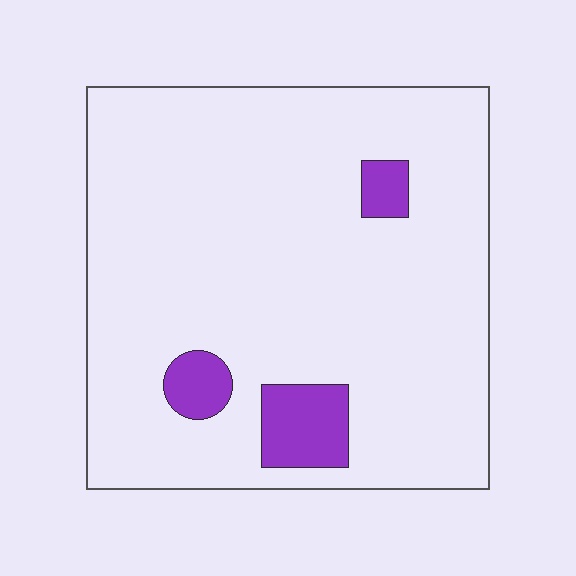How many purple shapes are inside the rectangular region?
3.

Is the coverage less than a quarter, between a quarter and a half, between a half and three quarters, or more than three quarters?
Less than a quarter.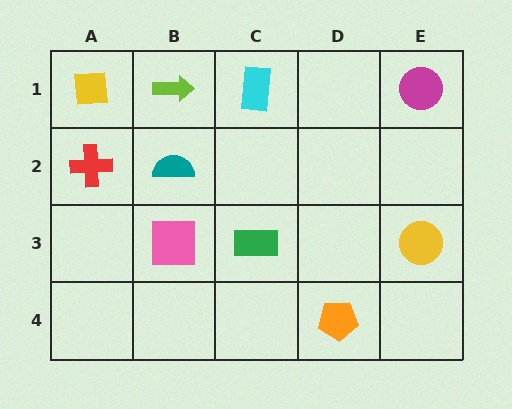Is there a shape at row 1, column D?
No, that cell is empty.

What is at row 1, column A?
A yellow square.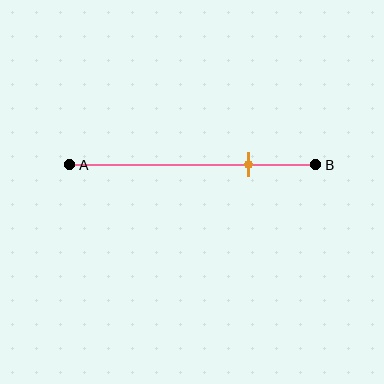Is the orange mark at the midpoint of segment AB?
No, the mark is at about 75% from A, not at the 50% midpoint.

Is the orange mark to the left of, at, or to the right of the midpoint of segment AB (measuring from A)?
The orange mark is to the right of the midpoint of segment AB.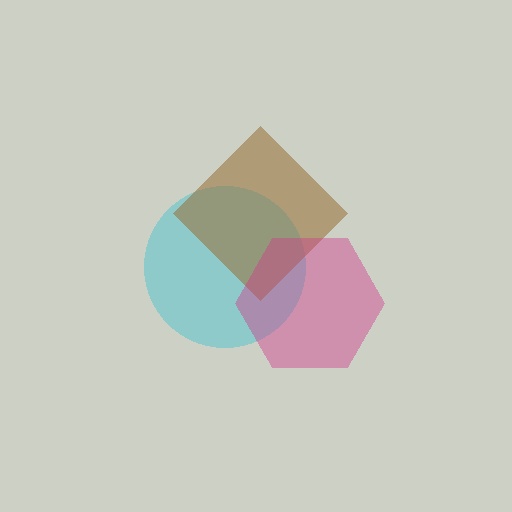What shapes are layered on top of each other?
The layered shapes are: a cyan circle, a brown diamond, a magenta hexagon.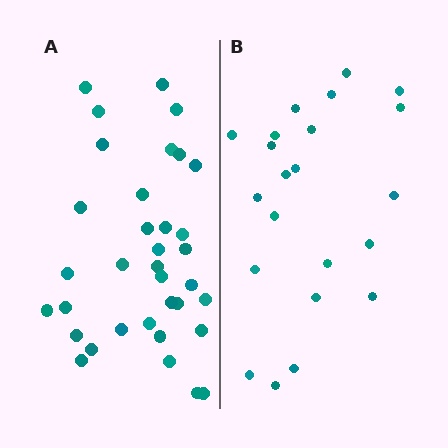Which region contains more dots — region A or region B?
Region A (the left region) has more dots.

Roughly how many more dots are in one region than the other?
Region A has approximately 15 more dots than region B.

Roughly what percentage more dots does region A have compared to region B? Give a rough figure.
About 60% more.